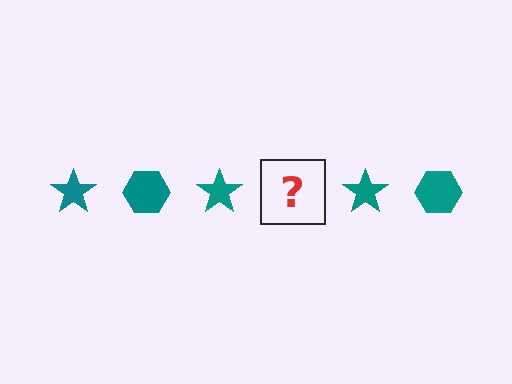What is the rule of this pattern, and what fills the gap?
The rule is that the pattern cycles through star, hexagon shapes in teal. The gap should be filled with a teal hexagon.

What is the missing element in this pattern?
The missing element is a teal hexagon.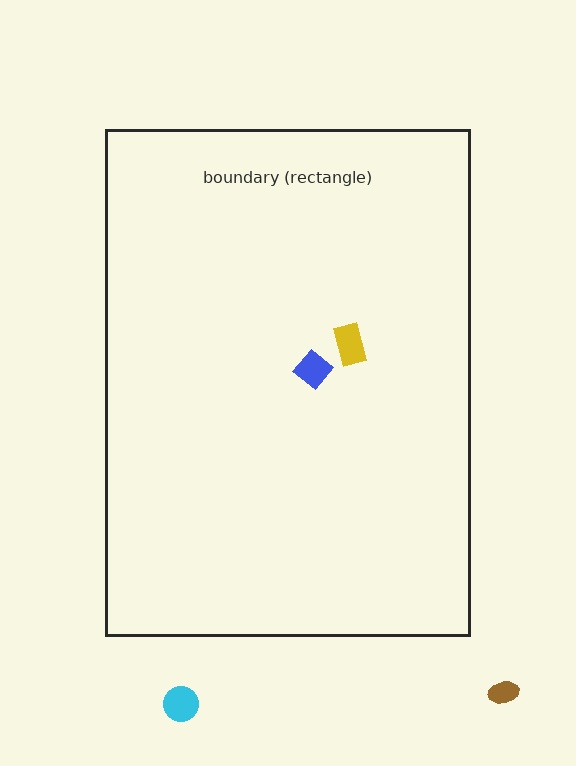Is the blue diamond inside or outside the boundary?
Inside.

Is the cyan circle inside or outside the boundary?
Outside.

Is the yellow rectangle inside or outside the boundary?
Inside.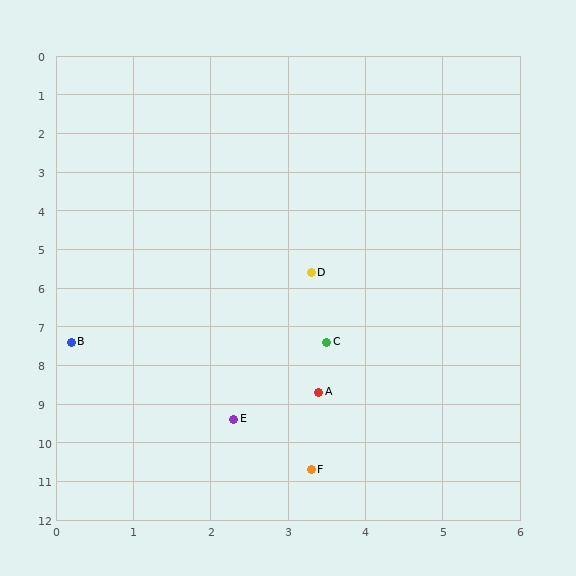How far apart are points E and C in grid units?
Points E and C are about 2.3 grid units apart.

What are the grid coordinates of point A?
Point A is at approximately (3.4, 8.7).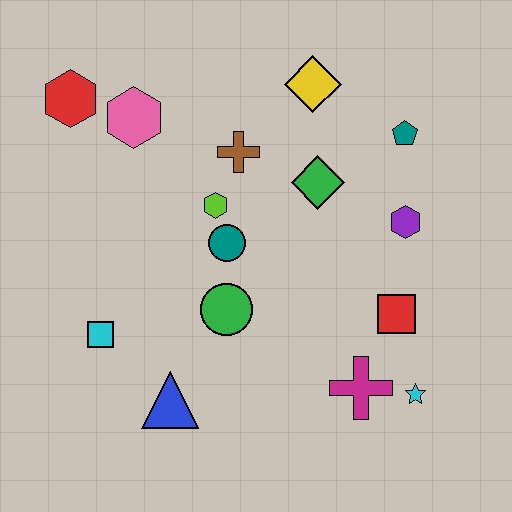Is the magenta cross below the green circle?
Yes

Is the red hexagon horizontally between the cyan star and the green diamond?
No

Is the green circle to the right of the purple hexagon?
No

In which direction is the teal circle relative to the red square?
The teal circle is to the left of the red square.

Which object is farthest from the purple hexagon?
The red hexagon is farthest from the purple hexagon.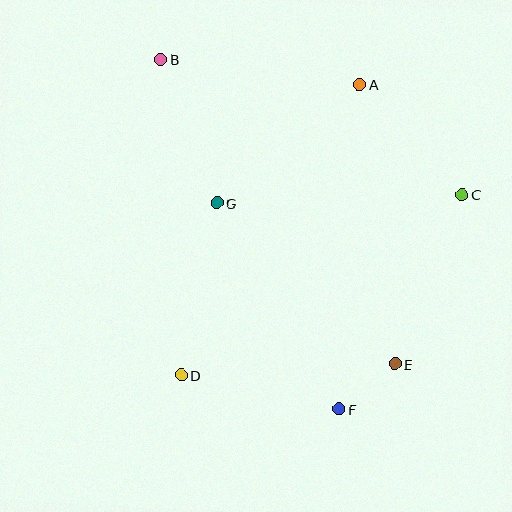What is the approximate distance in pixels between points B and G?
The distance between B and G is approximately 154 pixels.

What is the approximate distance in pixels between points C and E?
The distance between C and E is approximately 182 pixels.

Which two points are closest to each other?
Points E and F are closest to each other.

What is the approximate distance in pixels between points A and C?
The distance between A and C is approximately 150 pixels.